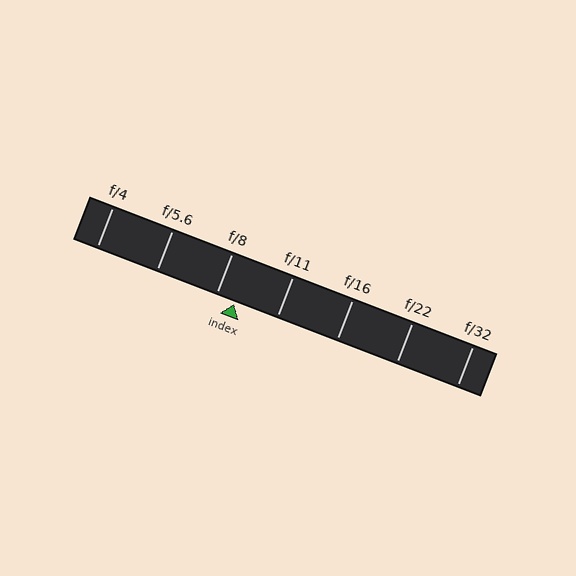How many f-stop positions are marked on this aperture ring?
There are 7 f-stop positions marked.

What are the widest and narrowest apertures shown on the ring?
The widest aperture shown is f/4 and the narrowest is f/32.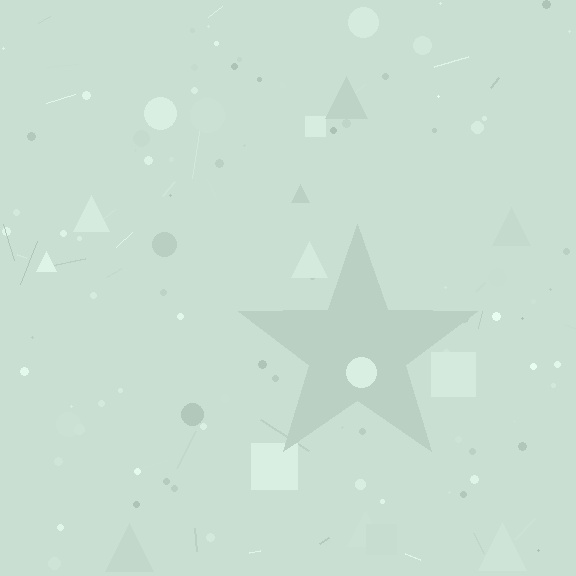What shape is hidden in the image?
A star is hidden in the image.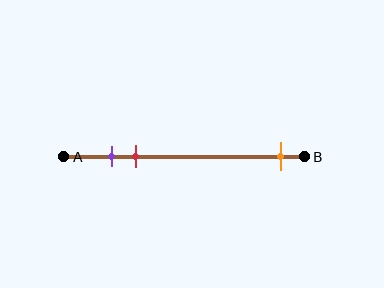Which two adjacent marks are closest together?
The purple and red marks are the closest adjacent pair.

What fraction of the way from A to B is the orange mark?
The orange mark is approximately 90% (0.9) of the way from A to B.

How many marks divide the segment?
There are 3 marks dividing the segment.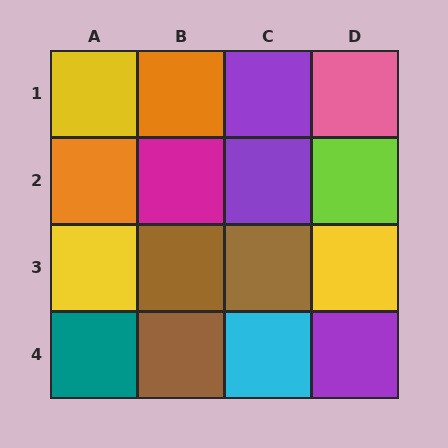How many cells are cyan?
1 cell is cyan.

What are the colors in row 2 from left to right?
Orange, magenta, purple, lime.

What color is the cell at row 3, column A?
Yellow.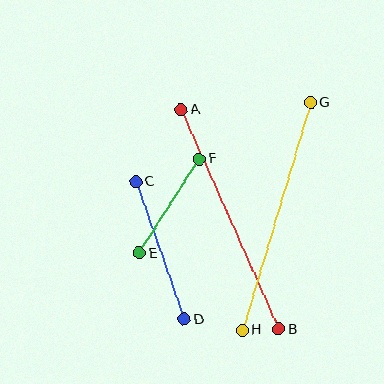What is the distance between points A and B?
The distance is approximately 240 pixels.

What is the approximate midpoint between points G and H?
The midpoint is at approximately (276, 216) pixels.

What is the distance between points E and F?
The distance is approximately 112 pixels.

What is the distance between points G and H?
The distance is approximately 238 pixels.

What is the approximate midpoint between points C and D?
The midpoint is at approximately (160, 251) pixels.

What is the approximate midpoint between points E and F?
The midpoint is at approximately (169, 206) pixels.